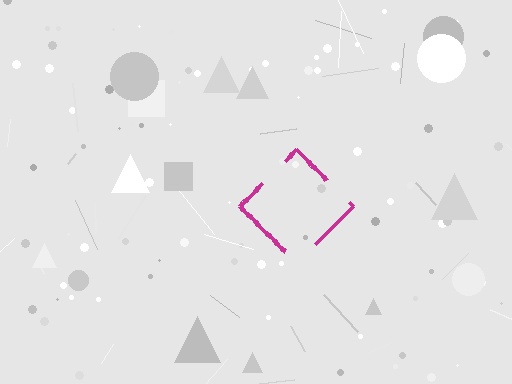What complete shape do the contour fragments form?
The contour fragments form a diamond.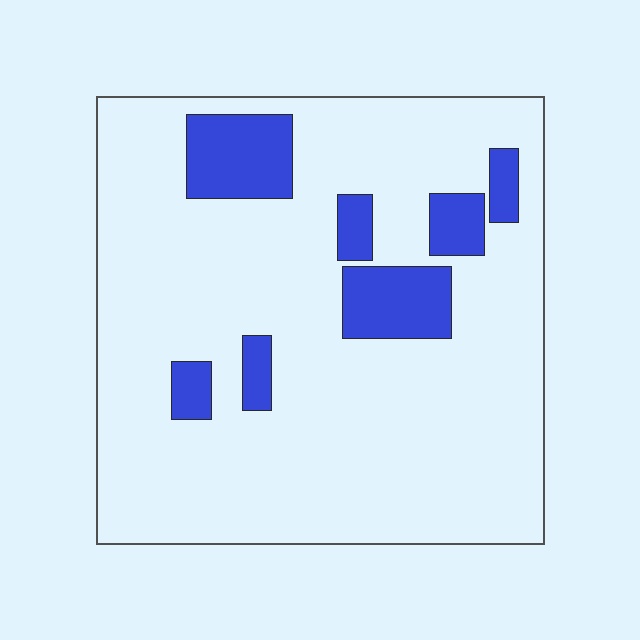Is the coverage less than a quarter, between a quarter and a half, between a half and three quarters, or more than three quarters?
Less than a quarter.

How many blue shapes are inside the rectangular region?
7.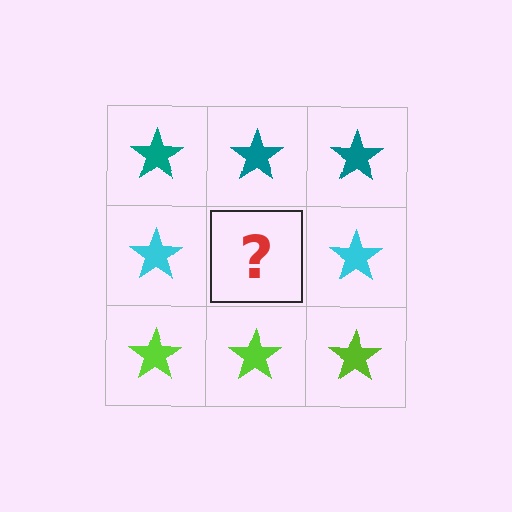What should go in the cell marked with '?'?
The missing cell should contain a cyan star.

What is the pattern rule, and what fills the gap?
The rule is that each row has a consistent color. The gap should be filled with a cyan star.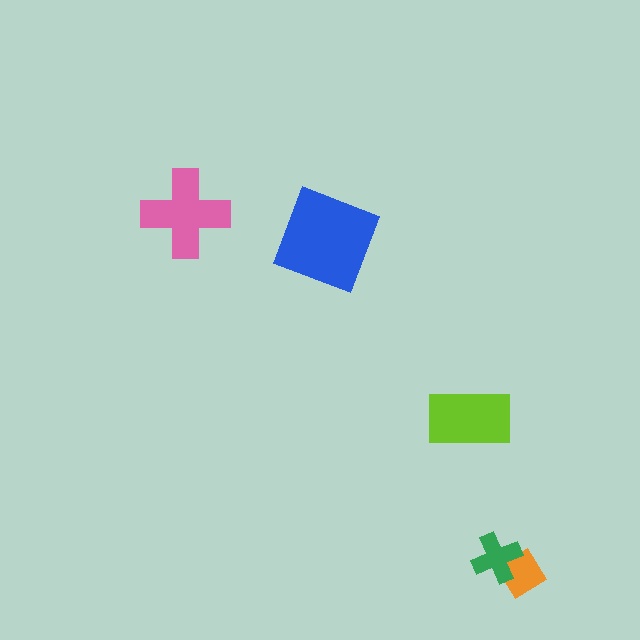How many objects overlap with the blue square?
0 objects overlap with the blue square.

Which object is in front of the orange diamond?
The green cross is in front of the orange diamond.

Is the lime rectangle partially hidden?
No, no other shape covers it.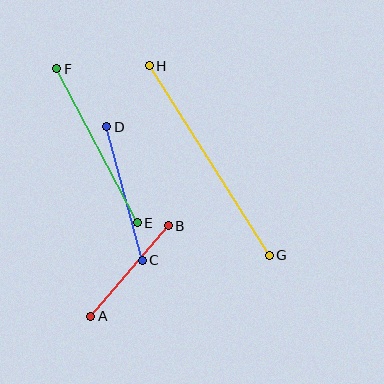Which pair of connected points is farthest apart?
Points G and H are farthest apart.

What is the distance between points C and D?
The distance is approximately 138 pixels.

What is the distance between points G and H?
The distance is approximately 224 pixels.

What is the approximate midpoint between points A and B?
The midpoint is at approximately (129, 271) pixels.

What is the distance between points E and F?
The distance is approximately 174 pixels.